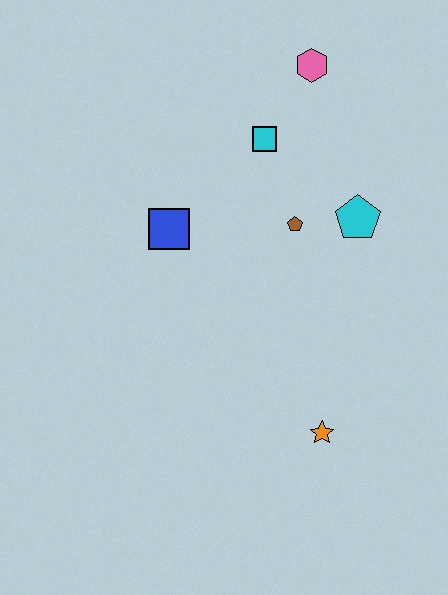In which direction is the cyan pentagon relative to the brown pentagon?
The cyan pentagon is to the right of the brown pentagon.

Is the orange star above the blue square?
No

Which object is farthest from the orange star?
The pink hexagon is farthest from the orange star.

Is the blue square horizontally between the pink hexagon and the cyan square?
No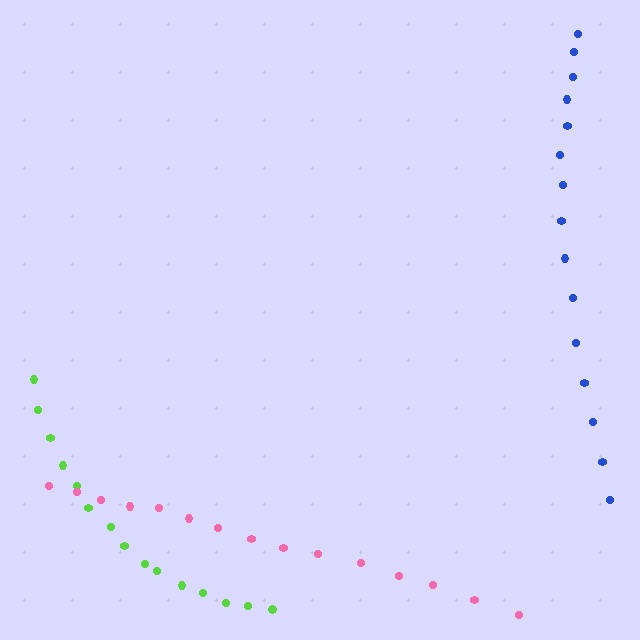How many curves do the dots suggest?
There are 3 distinct paths.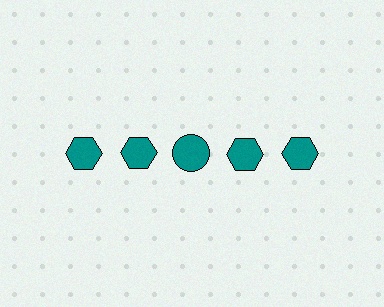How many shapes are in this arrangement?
There are 5 shapes arranged in a grid pattern.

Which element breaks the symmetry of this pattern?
The teal circle in the top row, center column breaks the symmetry. All other shapes are teal hexagons.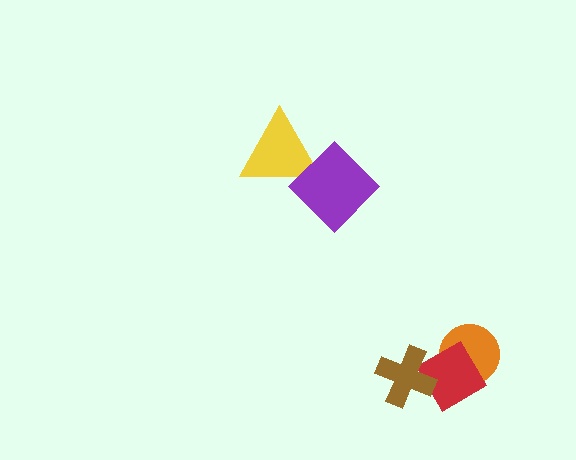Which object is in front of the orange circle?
The red diamond is in front of the orange circle.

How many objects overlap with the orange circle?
1 object overlaps with the orange circle.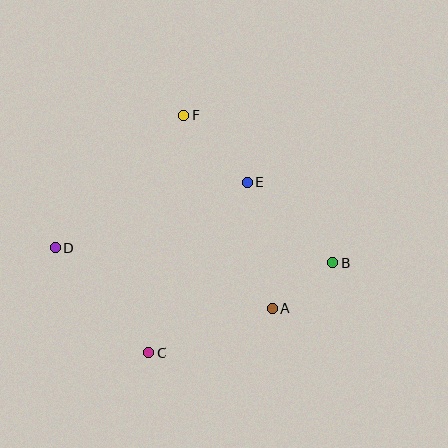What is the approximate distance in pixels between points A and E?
The distance between A and E is approximately 129 pixels.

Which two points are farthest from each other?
Points B and D are farthest from each other.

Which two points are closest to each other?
Points A and B are closest to each other.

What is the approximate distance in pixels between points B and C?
The distance between B and C is approximately 205 pixels.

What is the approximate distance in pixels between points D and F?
The distance between D and F is approximately 184 pixels.